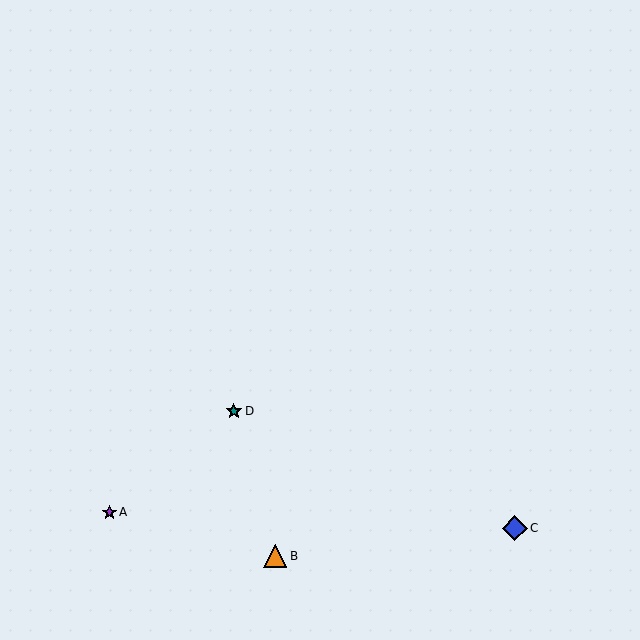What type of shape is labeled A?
Shape A is a purple star.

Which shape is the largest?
The blue diamond (labeled C) is the largest.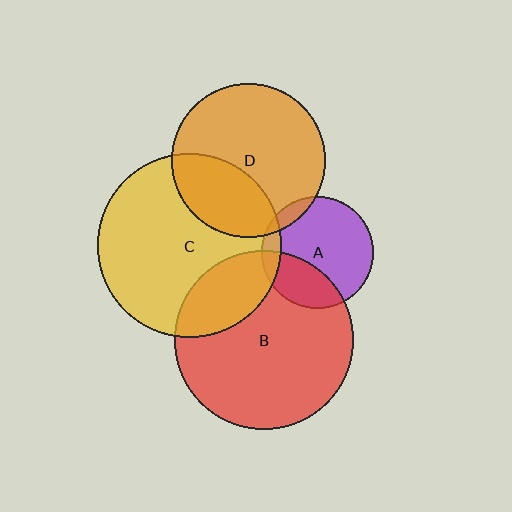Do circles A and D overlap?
Yes.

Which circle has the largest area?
Circle C (yellow).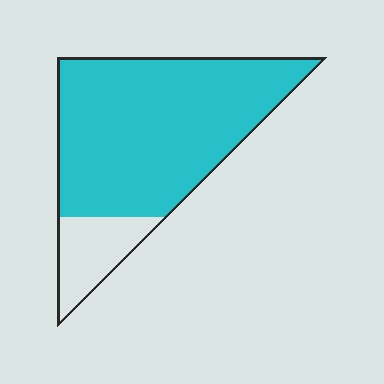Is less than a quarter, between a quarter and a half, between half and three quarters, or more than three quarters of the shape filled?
More than three quarters.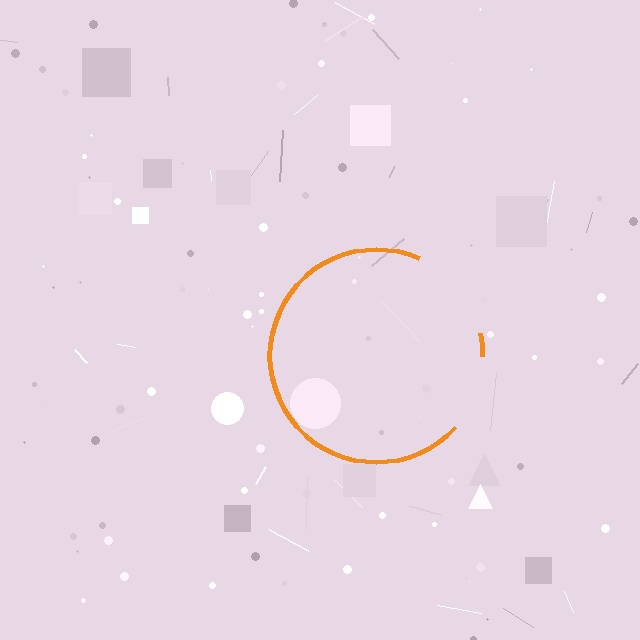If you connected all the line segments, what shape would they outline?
They would outline a circle.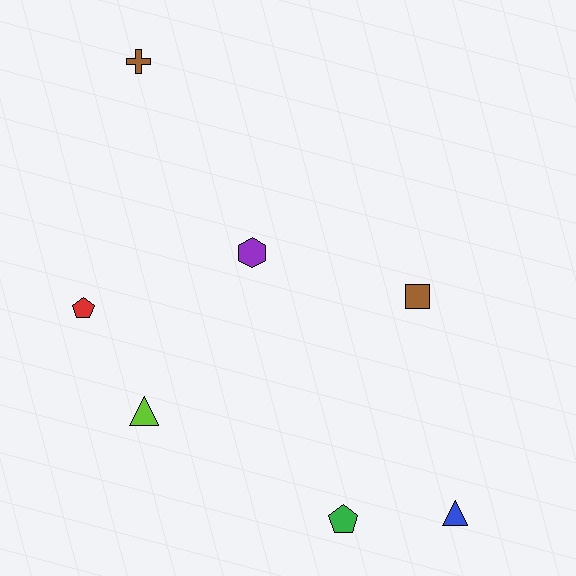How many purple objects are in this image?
There is 1 purple object.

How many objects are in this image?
There are 7 objects.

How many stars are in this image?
There are no stars.